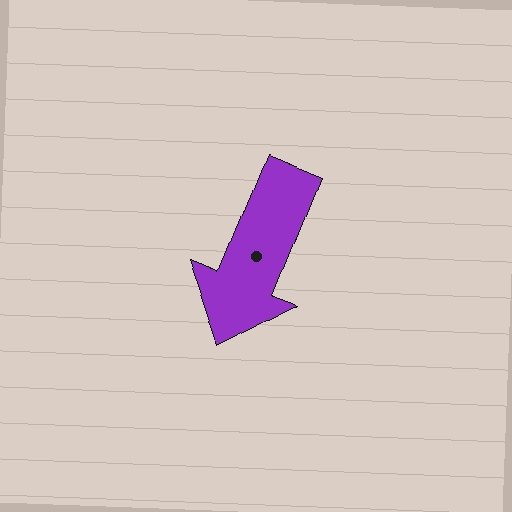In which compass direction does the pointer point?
South.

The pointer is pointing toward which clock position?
Roughly 7 o'clock.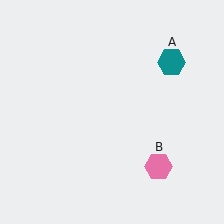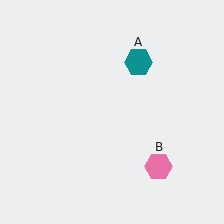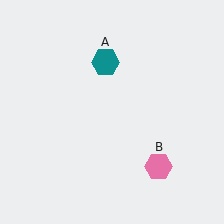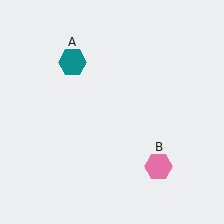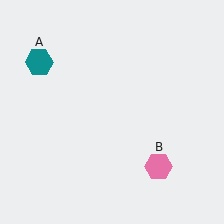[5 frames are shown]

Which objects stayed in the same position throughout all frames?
Pink hexagon (object B) remained stationary.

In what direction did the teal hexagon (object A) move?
The teal hexagon (object A) moved left.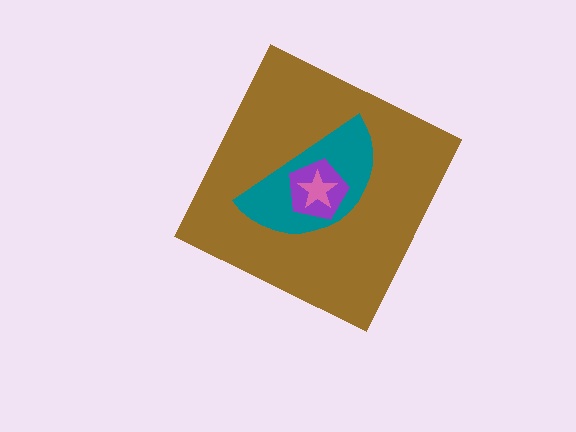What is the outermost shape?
The brown diamond.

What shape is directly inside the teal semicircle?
The purple pentagon.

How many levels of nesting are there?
4.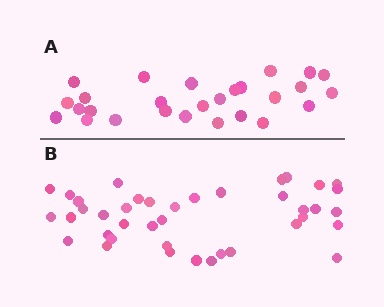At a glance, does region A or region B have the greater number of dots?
Region B (the bottom region) has more dots.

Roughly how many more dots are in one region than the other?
Region B has approximately 15 more dots than region A.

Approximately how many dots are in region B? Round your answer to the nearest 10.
About 40 dots.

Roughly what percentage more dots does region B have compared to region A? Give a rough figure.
About 50% more.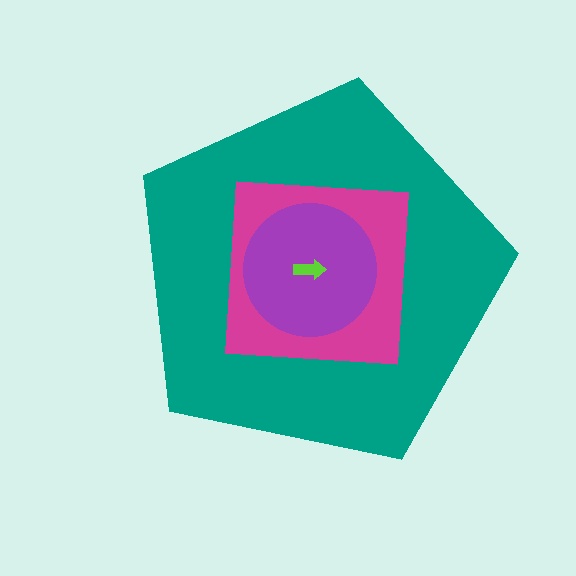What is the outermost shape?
The teal pentagon.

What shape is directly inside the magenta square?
The purple circle.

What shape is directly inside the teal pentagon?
The magenta square.